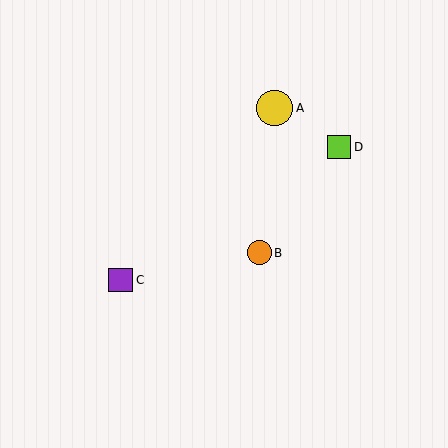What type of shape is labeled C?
Shape C is a purple square.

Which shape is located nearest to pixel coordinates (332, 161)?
The lime square (labeled D) at (339, 147) is nearest to that location.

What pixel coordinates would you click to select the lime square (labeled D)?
Click at (339, 147) to select the lime square D.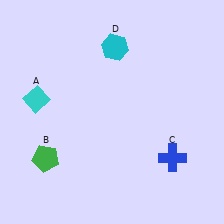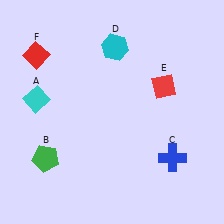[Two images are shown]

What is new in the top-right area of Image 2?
A red diamond (E) was added in the top-right area of Image 2.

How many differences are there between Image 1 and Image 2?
There are 2 differences between the two images.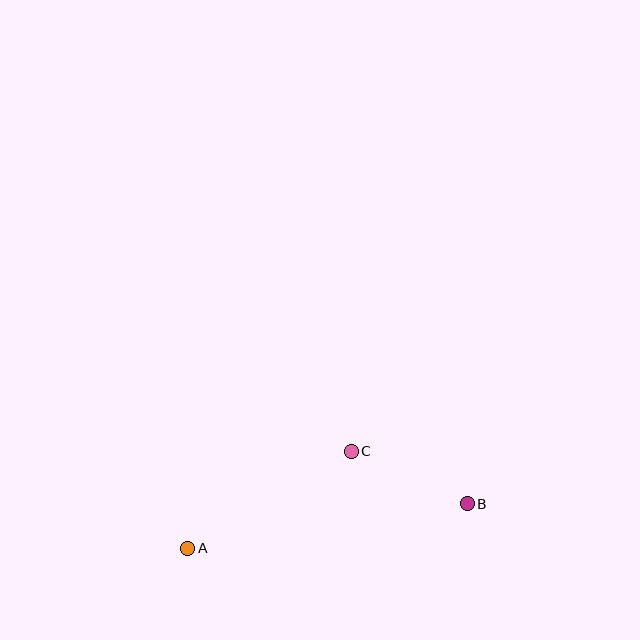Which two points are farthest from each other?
Points A and B are farthest from each other.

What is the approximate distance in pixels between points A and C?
The distance between A and C is approximately 190 pixels.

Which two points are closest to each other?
Points B and C are closest to each other.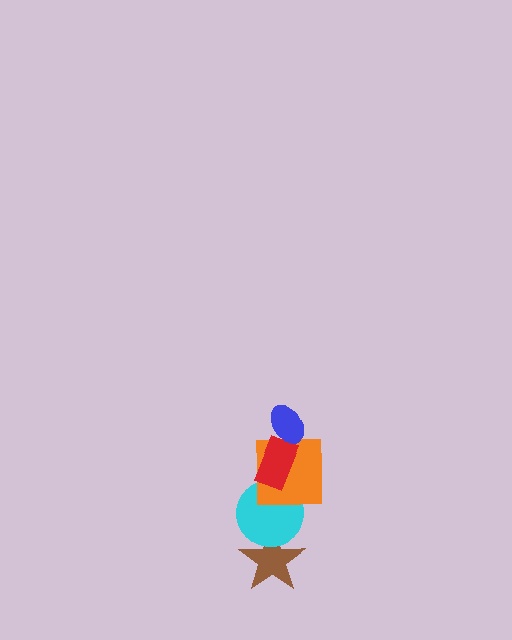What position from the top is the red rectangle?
The red rectangle is 2nd from the top.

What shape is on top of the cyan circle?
The orange square is on top of the cyan circle.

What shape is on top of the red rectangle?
The blue ellipse is on top of the red rectangle.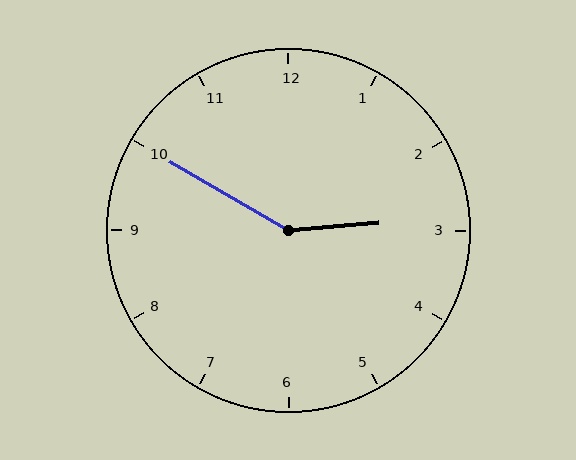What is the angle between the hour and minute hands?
Approximately 145 degrees.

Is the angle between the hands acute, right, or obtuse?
It is obtuse.